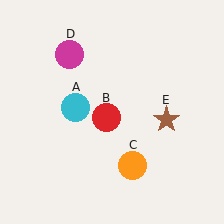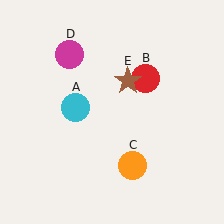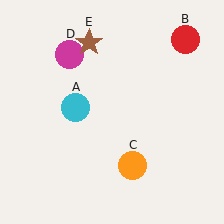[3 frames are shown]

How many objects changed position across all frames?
2 objects changed position: red circle (object B), brown star (object E).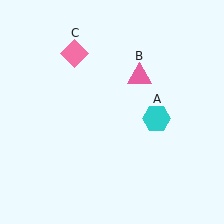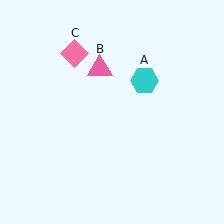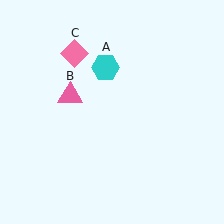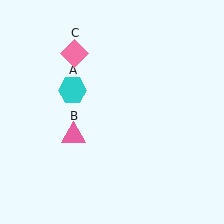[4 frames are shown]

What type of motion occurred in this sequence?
The cyan hexagon (object A), pink triangle (object B) rotated counterclockwise around the center of the scene.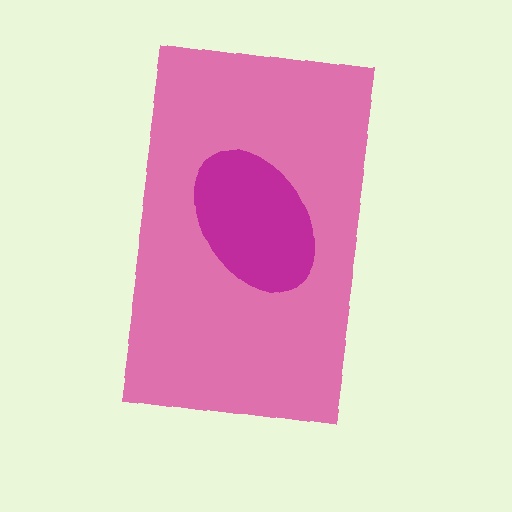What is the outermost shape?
The pink rectangle.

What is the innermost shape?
The magenta ellipse.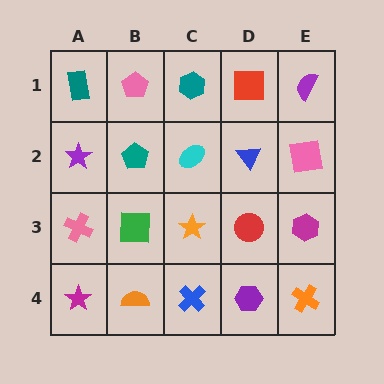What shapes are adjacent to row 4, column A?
A pink cross (row 3, column A), an orange semicircle (row 4, column B).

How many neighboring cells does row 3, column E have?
3.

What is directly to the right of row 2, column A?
A teal pentagon.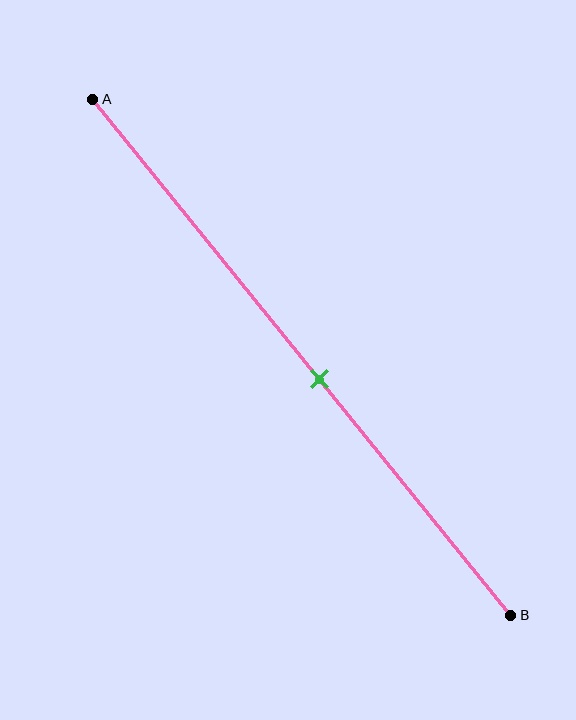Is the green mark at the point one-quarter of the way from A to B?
No, the mark is at about 55% from A, not at the 25% one-quarter point.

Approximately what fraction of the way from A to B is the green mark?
The green mark is approximately 55% of the way from A to B.